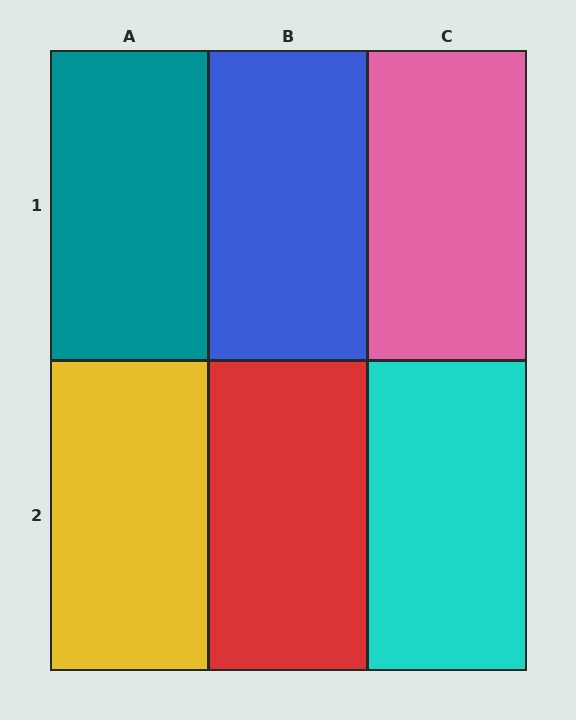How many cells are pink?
1 cell is pink.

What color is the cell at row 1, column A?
Teal.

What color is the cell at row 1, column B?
Blue.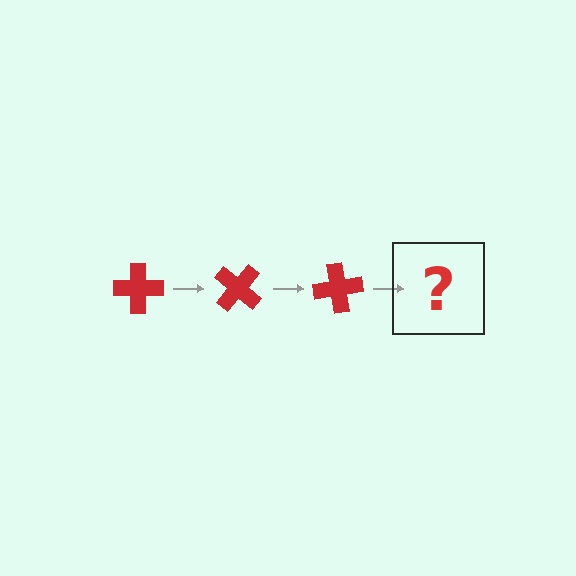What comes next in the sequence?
The next element should be a red cross rotated 120 degrees.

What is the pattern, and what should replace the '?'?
The pattern is that the cross rotates 40 degrees each step. The '?' should be a red cross rotated 120 degrees.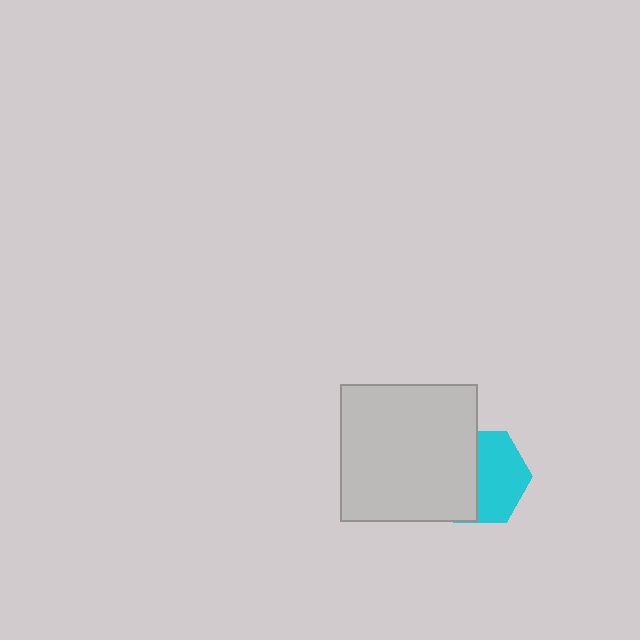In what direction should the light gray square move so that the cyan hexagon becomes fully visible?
The light gray square should move left. That is the shortest direction to clear the overlap and leave the cyan hexagon fully visible.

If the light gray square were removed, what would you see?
You would see the complete cyan hexagon.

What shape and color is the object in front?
The object in front is a light gray square.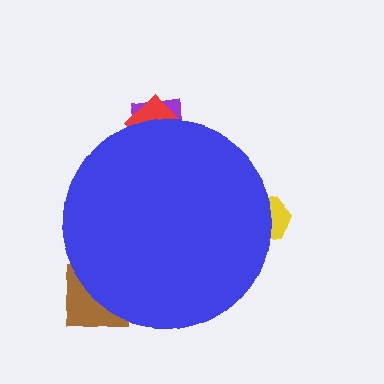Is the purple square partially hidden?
Yes, the purple square is partially hidden behind the blue circle.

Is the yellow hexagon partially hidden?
Yes, the yellow hexagon is partially hidden behind the blue circle.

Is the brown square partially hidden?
Yes, the brown square is partially hidden behind the blue circle.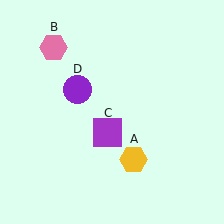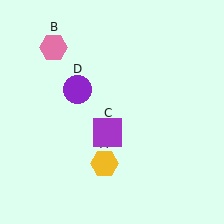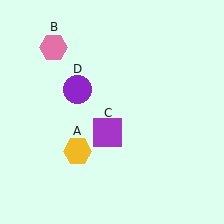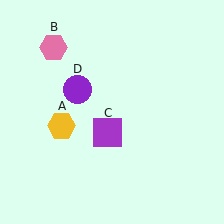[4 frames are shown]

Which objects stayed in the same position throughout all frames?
Pink hexagon (object B) and purple square (object C) and purple circle (object D) remained stationary.